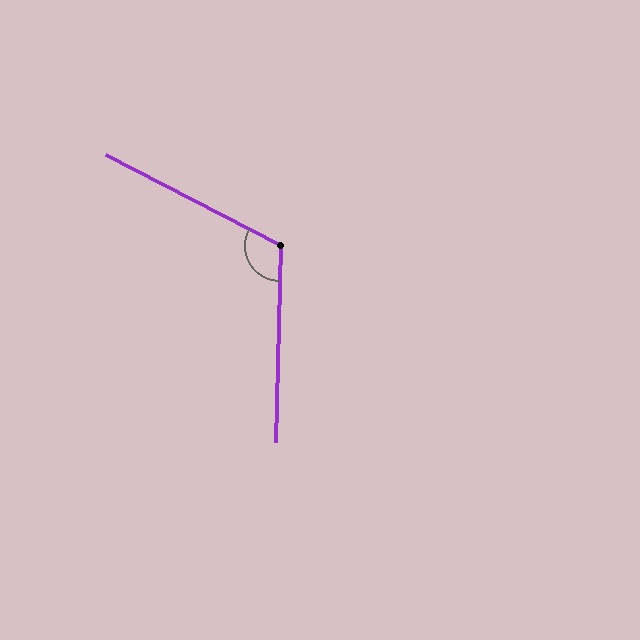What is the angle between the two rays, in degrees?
Approximately 116 degrees.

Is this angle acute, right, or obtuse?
It is obtuse.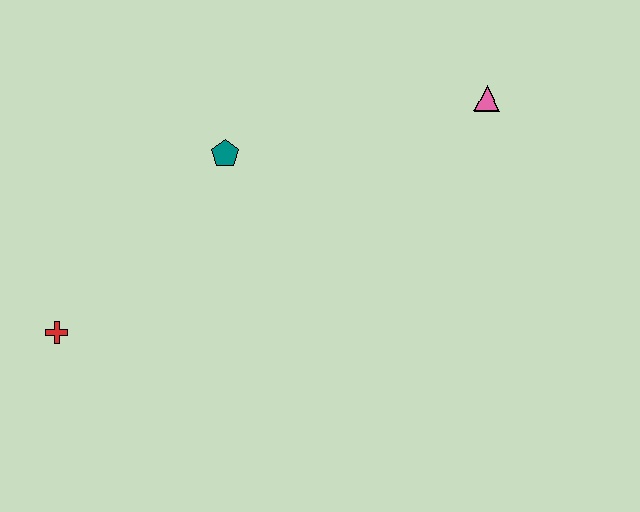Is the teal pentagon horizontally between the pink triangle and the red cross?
Yes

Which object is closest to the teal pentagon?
The red cross is closest to the teal pentagon.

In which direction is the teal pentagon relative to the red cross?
The teal pentagon is above the red cross.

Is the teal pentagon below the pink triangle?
Yes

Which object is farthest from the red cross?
The pink triangle is farthest from the red cross.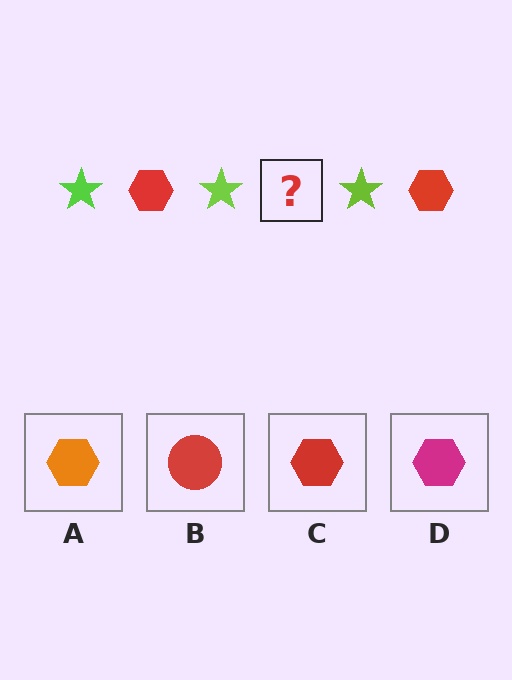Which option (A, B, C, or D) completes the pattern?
C.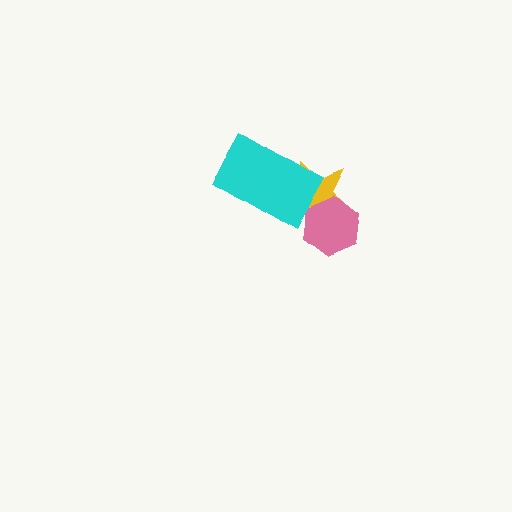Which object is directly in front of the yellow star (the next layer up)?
The pink hexagon is directly in front of the yellow star.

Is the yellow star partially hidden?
Yes, it is partially covered by another shape.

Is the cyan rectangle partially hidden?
No, no other shape covers it.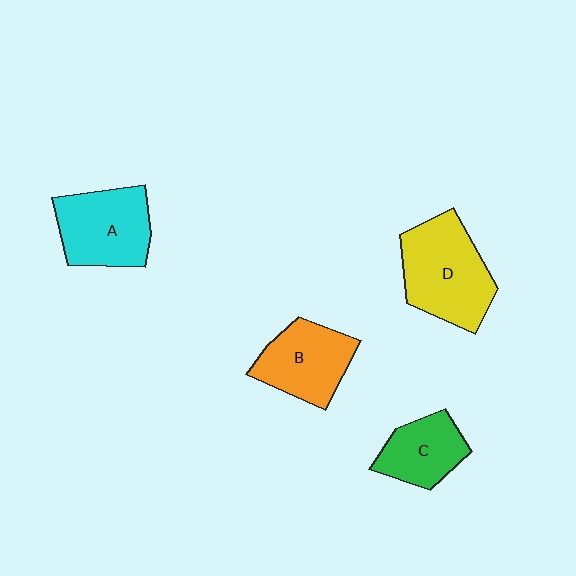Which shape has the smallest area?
Shape C (green).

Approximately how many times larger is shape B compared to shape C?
Approximately 1.2 times.